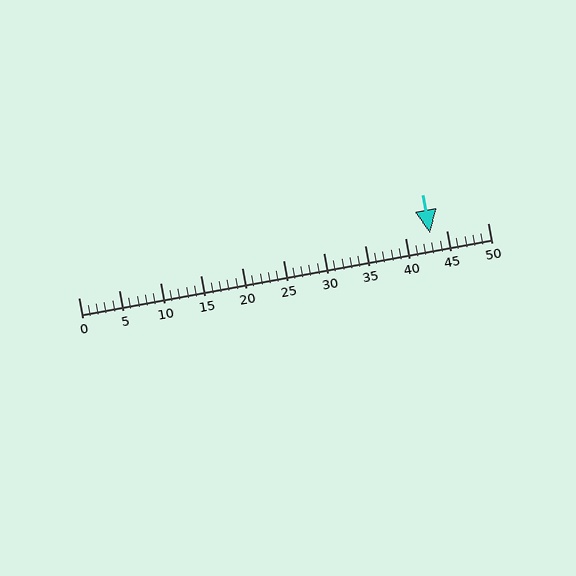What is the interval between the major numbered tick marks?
The major tick marks are spaced 5 units apart.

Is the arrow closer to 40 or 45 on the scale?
The arrow is closer to 45.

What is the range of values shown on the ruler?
The ruler shows values from 0 to 50.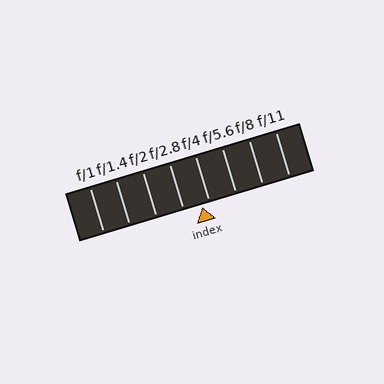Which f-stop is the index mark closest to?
The index mark is closest to f/4.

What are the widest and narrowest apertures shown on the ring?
The widest aperture shown is f/1 and the narrowest is f/11.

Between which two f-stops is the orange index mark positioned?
The index mark is between f/2.8 and f/4.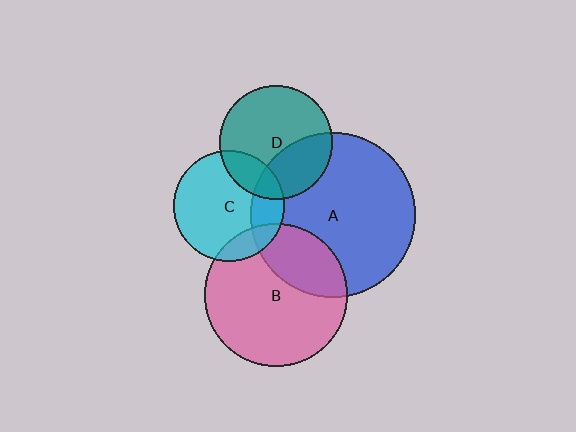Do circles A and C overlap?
Yes.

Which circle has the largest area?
Circle A (blue).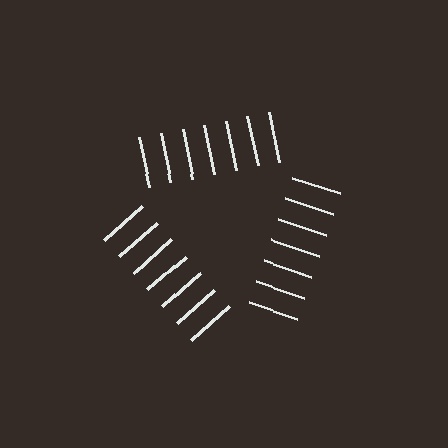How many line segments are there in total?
21 — 7 along each of the 3 edges.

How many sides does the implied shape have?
3 sides — the line-ends trace a triangle.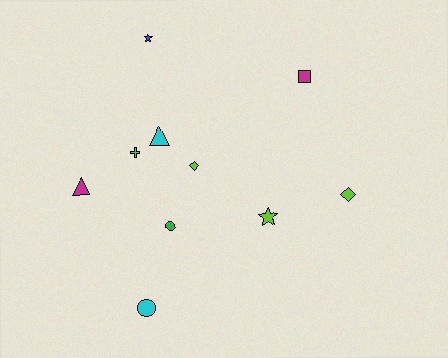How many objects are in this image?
There are 10 objects.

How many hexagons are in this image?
There are no hexagons.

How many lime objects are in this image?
There are 4 lime objects.